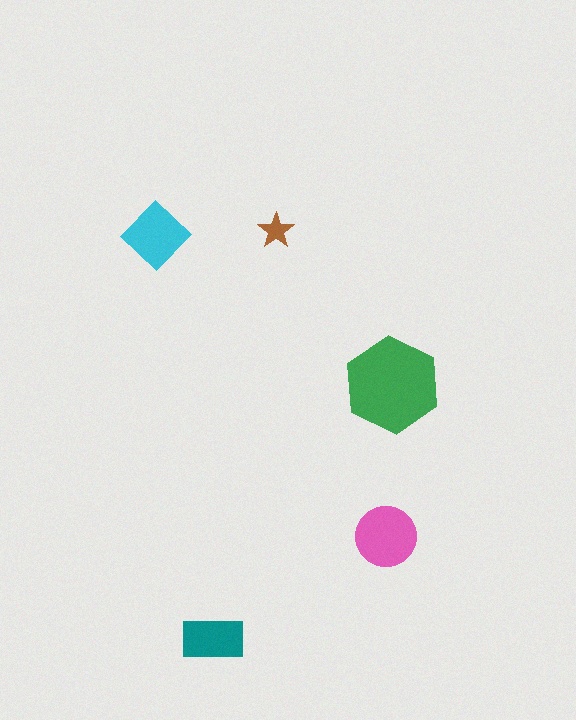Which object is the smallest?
The brown star.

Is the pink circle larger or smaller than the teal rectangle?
Larger.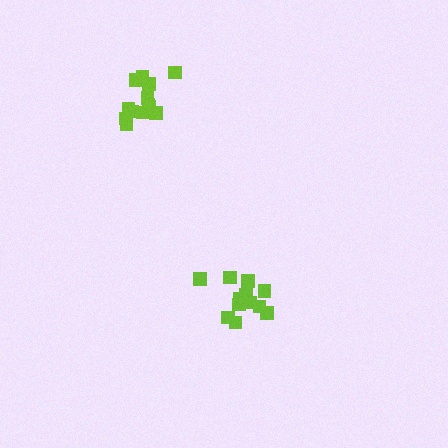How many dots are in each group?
Group 1: 12 dots, Group 2: 13 dots (25 total).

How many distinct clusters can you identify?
There are 2 distinct clusters.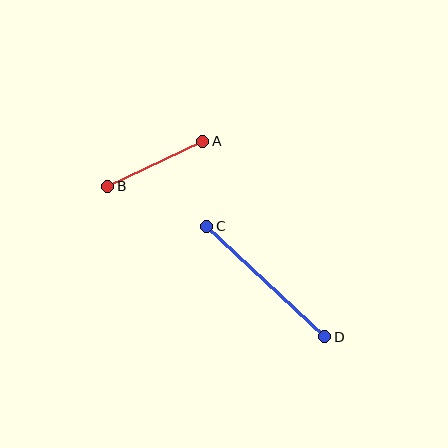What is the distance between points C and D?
The distance is approximately 162 pixels.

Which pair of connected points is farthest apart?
Points C and D are farthest apart.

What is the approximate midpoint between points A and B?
The midpoint is at approximately (155, 164) pixels.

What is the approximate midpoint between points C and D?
The midpoint is at approximately (266, 282) pixels.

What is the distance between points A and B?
The distance is approximately 105 pixels.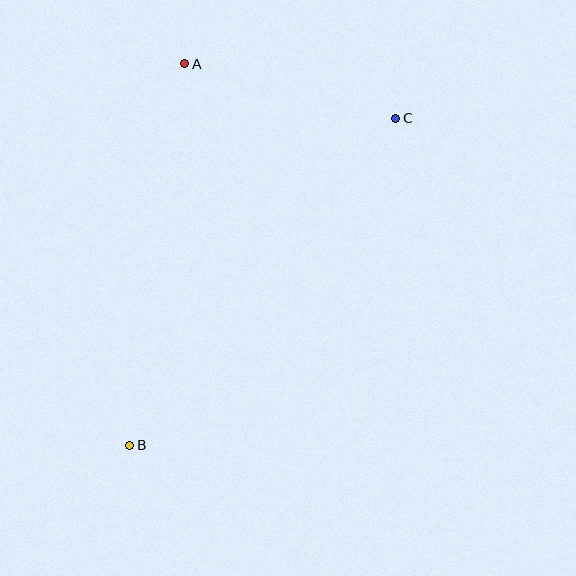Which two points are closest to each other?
Points A and C are closest to each other.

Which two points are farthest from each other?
Points B and C are farthest from each other.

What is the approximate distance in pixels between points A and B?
The distance between A and B is approximately 385 pixels.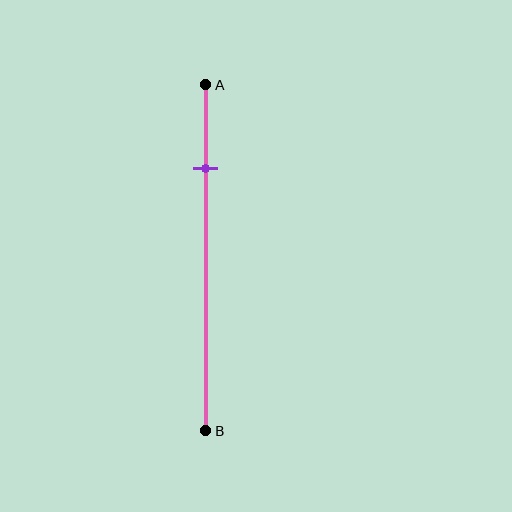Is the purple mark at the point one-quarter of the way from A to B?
Yes, the mark is approximately at the one-quarter point.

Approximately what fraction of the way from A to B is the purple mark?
The purple mark is approximately 25% of the way from A to B.